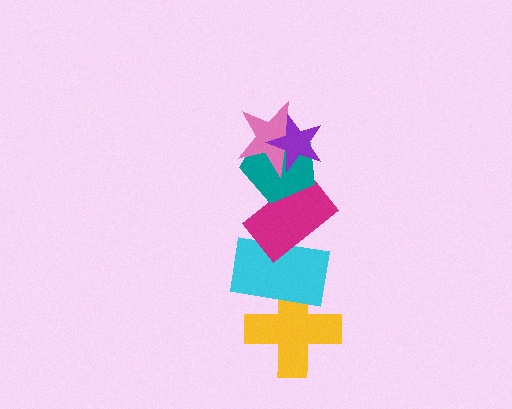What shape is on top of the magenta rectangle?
The teal pentagon is on top of the magenta rectangle.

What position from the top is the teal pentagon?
The teal pentagon is 3rd from the top.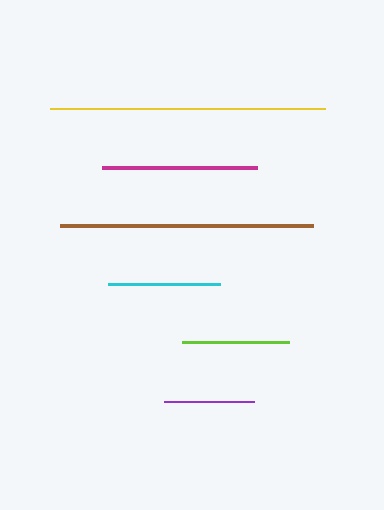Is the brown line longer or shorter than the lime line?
The brown line is longer than the lime line.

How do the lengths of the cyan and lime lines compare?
The cyan and lime lines are approximately the same length.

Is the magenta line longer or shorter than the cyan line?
The magenta line is longer than the cyan line.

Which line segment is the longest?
The yellow line is the longest at approximately 275 pixels.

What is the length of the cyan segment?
The cyan segment is approximately 113 pixels long.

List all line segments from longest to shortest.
From longest to shortest: yellow, brown, magenta, cyan, lime, purple.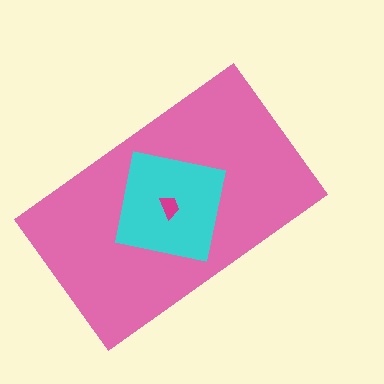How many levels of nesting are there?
3.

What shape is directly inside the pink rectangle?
The cyan square.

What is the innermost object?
The magenta trapezoid.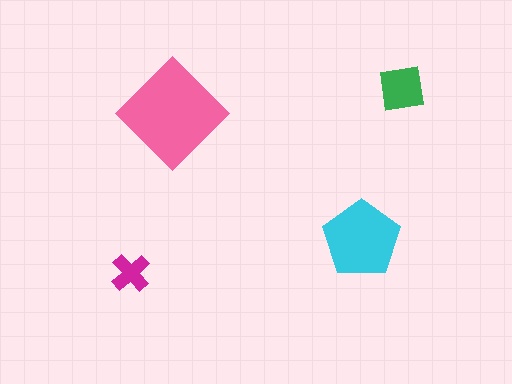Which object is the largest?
The pink diamond.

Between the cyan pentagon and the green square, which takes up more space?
The cyan pentagon.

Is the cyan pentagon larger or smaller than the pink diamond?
Smaller.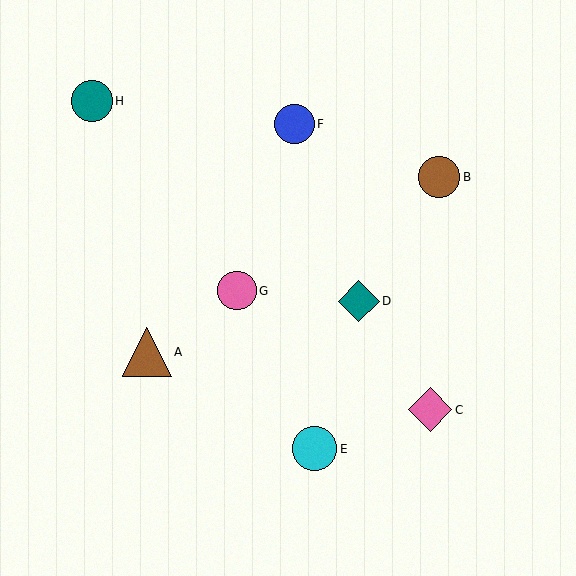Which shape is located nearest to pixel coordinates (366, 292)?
The teal diamond (labeled D) at (359, 301) is nearest to that location.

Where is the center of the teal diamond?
The center of the teal diamond is at (359, 301).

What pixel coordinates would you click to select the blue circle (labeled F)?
Click at (294, 124) to select the blue circle F.